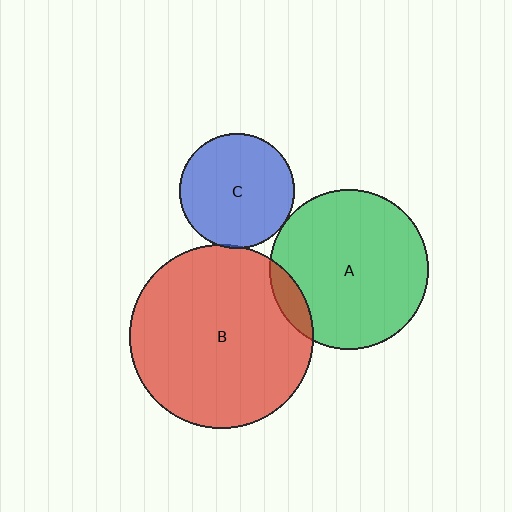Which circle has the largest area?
Circle B (red).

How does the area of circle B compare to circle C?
Approximately 2.5 times.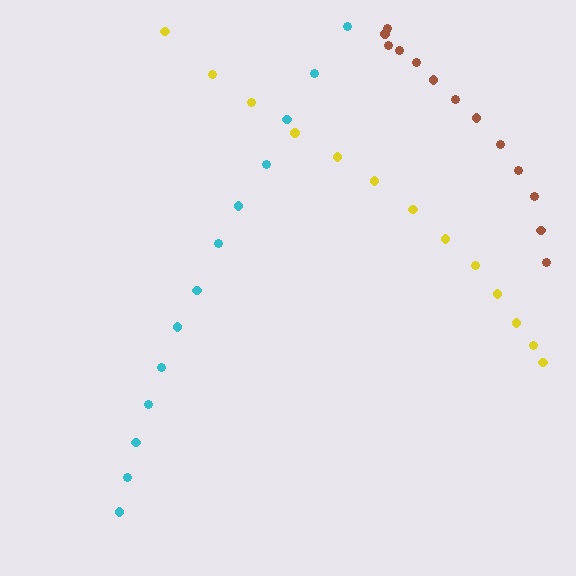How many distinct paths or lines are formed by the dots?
There are 3 distinct paths.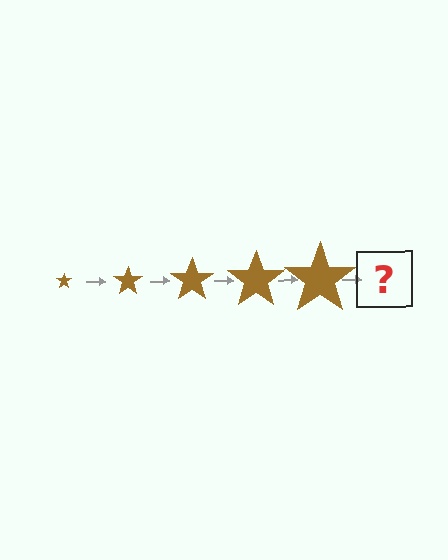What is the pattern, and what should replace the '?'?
The pattern is that the star gets progressively larger each step. The '?' should be a brown star, larger than the previous one.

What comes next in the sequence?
The next element should be a brown star, larger than the previous one.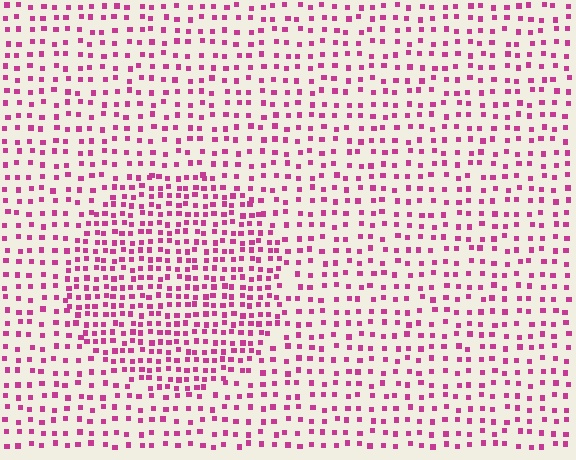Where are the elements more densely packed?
The elements are more densely packed inside the circle boundary.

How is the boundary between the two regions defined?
The boundary is defined by a change in element density (approximately 1.8x ratio). All elements are the same color, size, and shape.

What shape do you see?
I see a circle.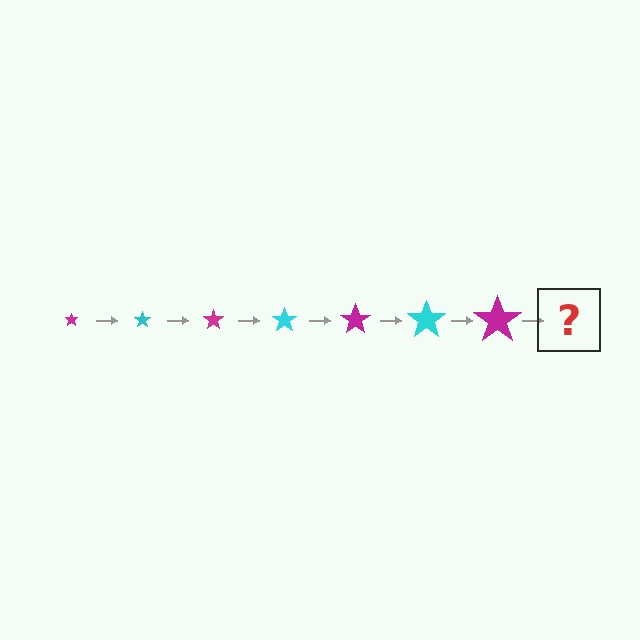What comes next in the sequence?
The next element should be a cyan star, larger than the previous one.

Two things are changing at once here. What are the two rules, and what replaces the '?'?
The two rules are that the star grows larger each step and the color cycles through magenta and cyan. The '?' should be a cyan star, larger than the previous one.